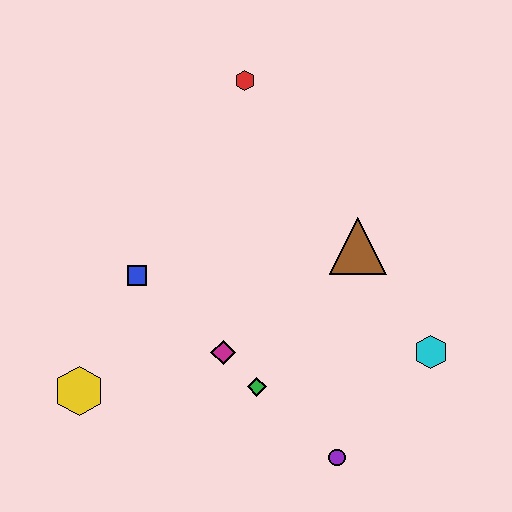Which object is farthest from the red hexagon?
The purple circle is farthest from the red hexagon.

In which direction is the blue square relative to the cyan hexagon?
The blue square is to the left of the cyan hexagon.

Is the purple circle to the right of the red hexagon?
Yes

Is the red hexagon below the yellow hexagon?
No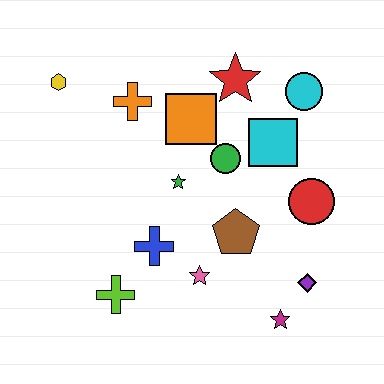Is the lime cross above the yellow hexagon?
No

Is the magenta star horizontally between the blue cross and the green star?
No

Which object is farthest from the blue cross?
The cyan circle is farthest from the blue cross.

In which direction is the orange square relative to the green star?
The orange square is above the green star.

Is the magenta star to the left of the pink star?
No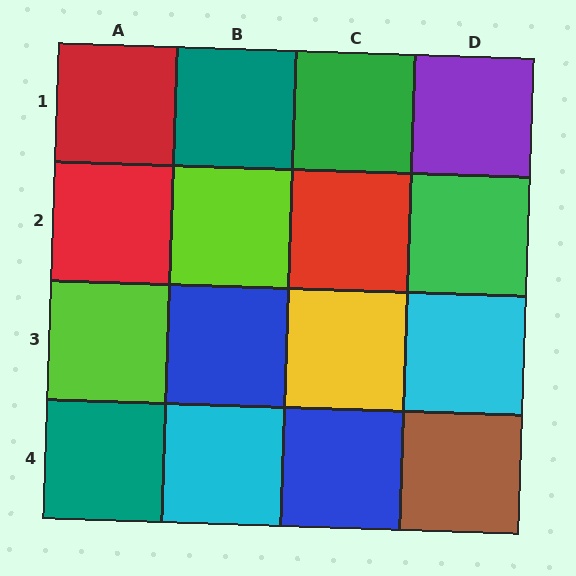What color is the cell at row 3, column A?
Lime.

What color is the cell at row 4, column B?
Cyan.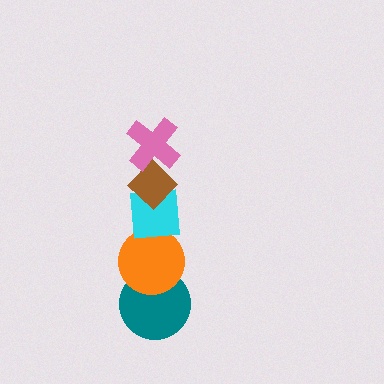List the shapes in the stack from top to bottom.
From top to bottom: the pink cross, the brown diamond, the cyan square, the orange circle, the teal circle.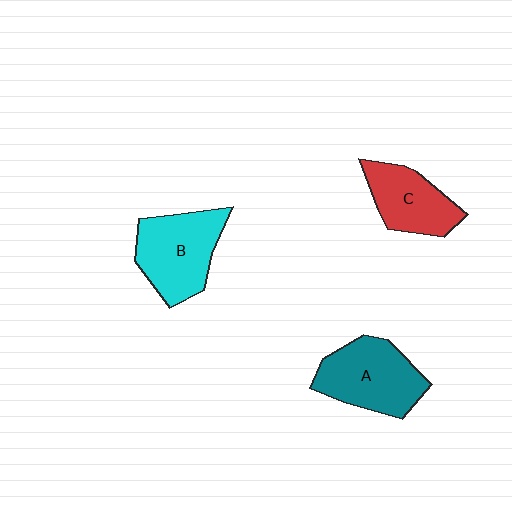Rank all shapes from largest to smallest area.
From largest to smallest: A (teal), B (cyan), C (red).